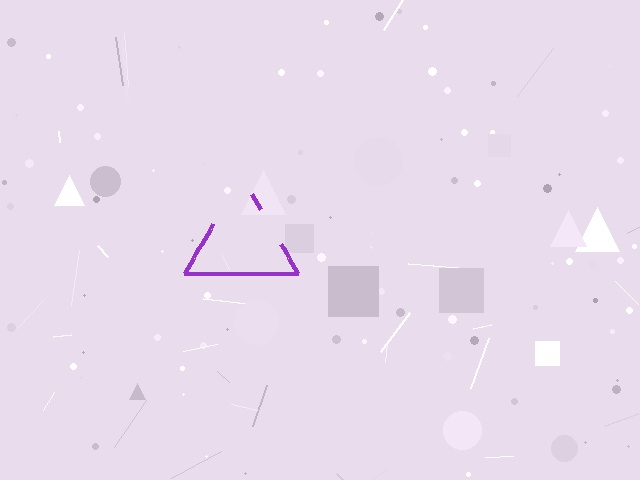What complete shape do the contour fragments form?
The contour fragments form a triangle.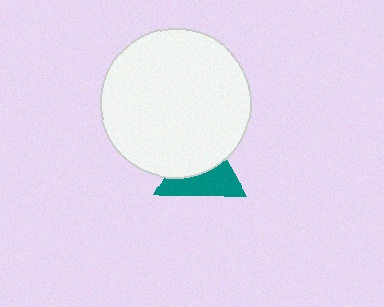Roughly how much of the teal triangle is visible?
About half of it is visible (roughly 48%).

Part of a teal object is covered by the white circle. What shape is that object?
It is a triangle.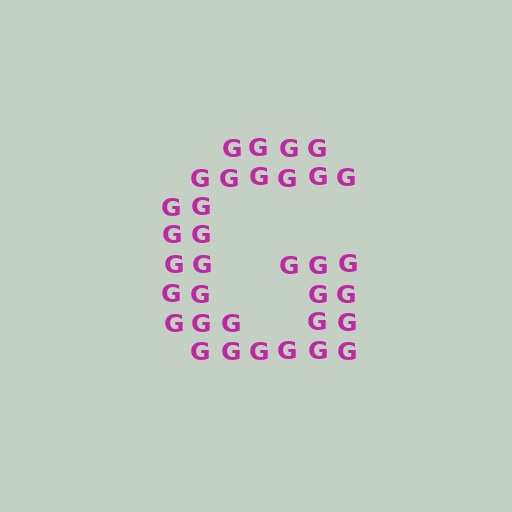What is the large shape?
The large shape is the letter G.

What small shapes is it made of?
It is made of small letter G's.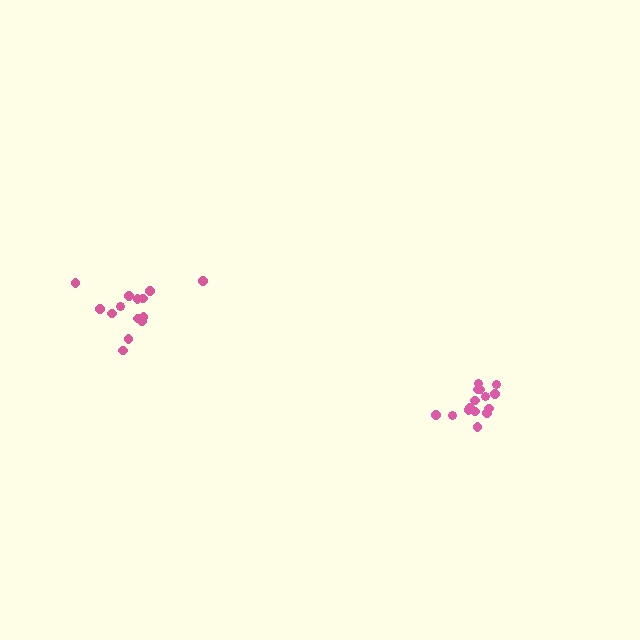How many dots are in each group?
Group 1: 14 dots, Group 2: 15 dots (29 total).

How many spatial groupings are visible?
There are 2 spatial groupings.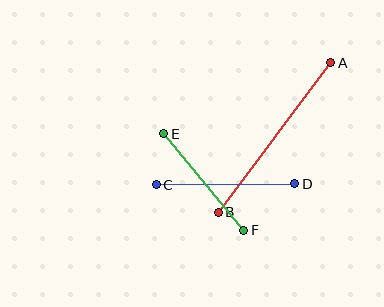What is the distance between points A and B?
The distance is approximately 187 pixels.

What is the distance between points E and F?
The distance is approximately 125 pixels.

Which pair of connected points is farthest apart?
Points A and B are farthest apart.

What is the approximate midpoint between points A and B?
The midpoint is at approximately (275, 138) pixels.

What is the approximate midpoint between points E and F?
The midpoint is at approximately (204, 182) pixels.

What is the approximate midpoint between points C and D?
The midpoint is at approximately (225, 184) pixels.